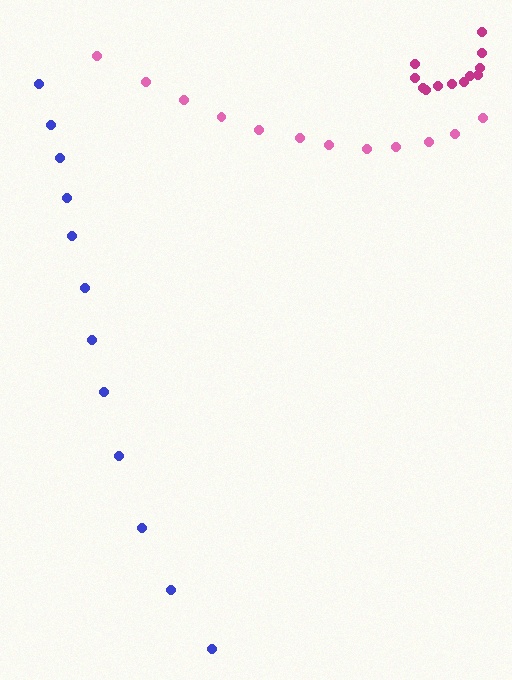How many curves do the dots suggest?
There are 3 distinct paths.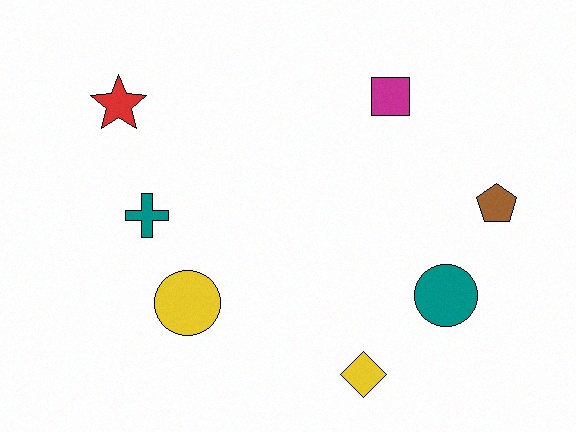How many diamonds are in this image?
There is 1 diamond.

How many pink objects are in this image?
There are no pink objects.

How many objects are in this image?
There are 7 objects.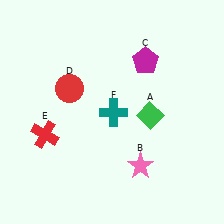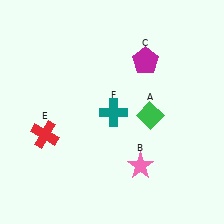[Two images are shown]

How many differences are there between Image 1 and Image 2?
There is 1 difference between the two images.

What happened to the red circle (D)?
The red circle (D) was removed in Image 2. It was in the top-left area of Image 1.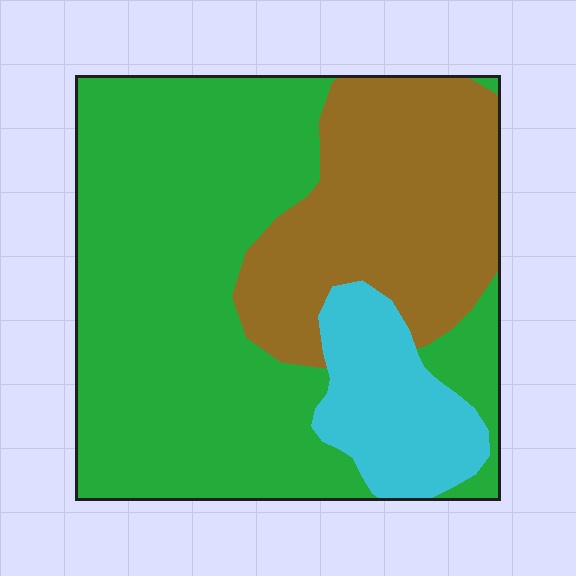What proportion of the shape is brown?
Brown takes up between a sixth and a third of the shape.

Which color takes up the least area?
Cyan, at roughly 15%.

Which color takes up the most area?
Green, at roughly 60%.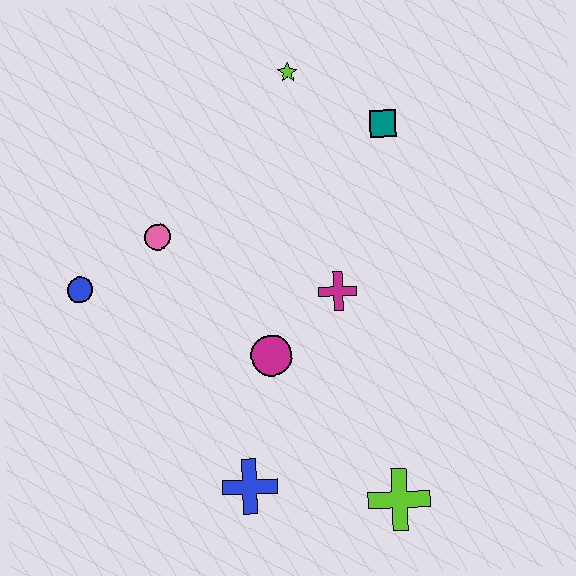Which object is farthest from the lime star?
The lime cross is farthest from the lime star.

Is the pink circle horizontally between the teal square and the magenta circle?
No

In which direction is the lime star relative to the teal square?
The lime star is to the left of the teal square.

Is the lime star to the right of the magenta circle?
Yes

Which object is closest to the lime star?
The teal square is closest to the lime star.